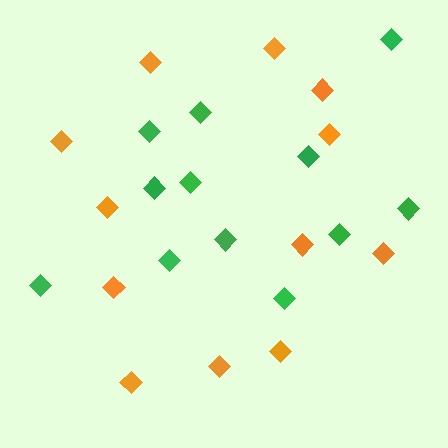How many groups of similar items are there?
There are 2 groups: one group of orange diamonds (12) and one group of green diamonds (12).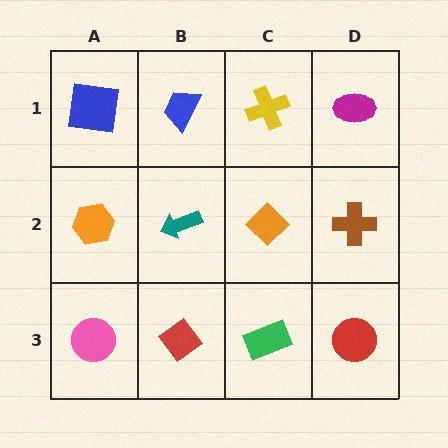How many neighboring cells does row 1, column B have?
3.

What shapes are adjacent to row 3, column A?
An orange hexagon (row 2, column A), a red diamond (row 3, column B).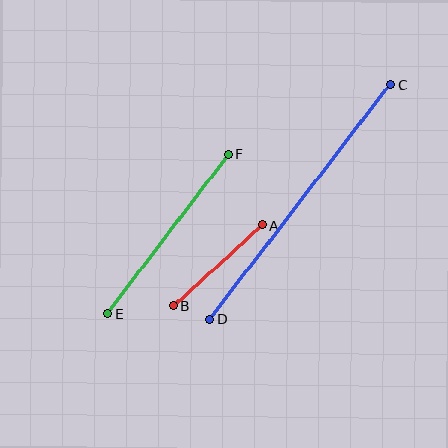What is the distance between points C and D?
The distance is approximately 296 pixels.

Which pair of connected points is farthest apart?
Points C and D are farthest apart.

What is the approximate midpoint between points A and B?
The midpoint is at approximately (218, 265) pixels.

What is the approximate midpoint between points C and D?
The midpoint is at approximately (300, 202) pixels.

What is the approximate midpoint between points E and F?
The midpoint is at approximately (168, 234) pixels.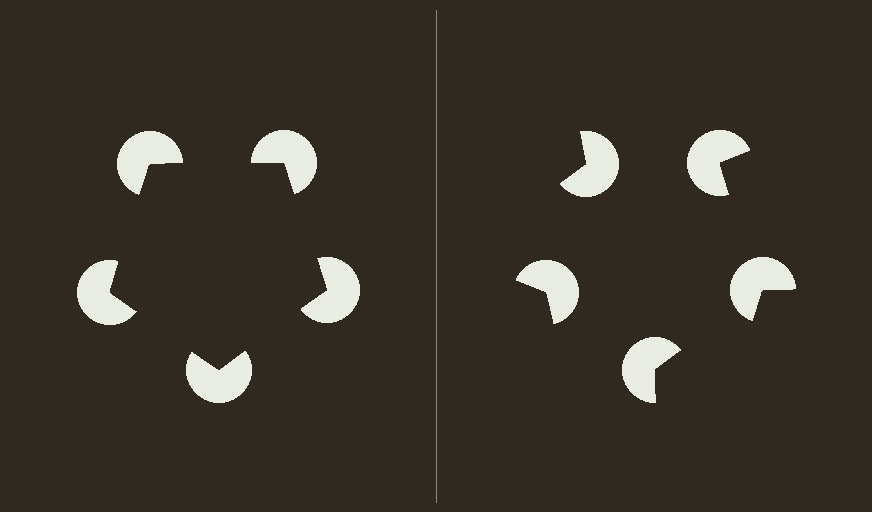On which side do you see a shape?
An illusory pentagon appears on the left side. On the right side the wedge cuts are rotated, so no coherent shape forms.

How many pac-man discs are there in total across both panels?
10 — 5 on each side.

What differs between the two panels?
The pac-man discs are positioned identically on both sides; only the wedge orientations differ. On the left they align to a pentagon; on the right they are misaligned.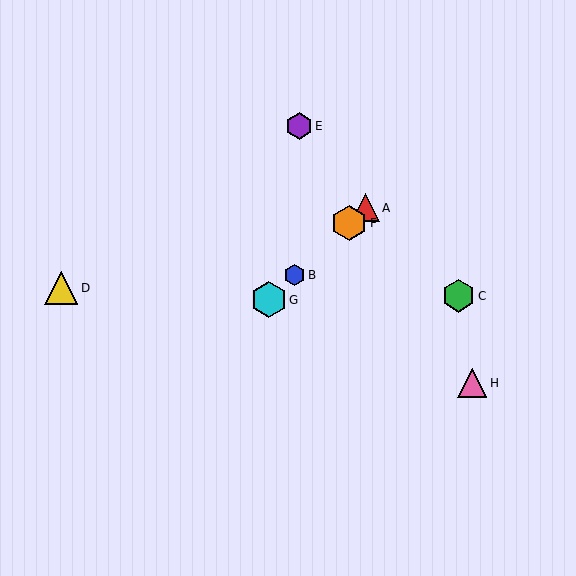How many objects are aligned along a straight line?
4 objects (A, B, F, G) are aligned along a straight line.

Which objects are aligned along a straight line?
Objects A, B, F, G are aligned along a straight line.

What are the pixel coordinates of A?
Object A is at (365, 208).